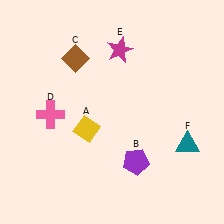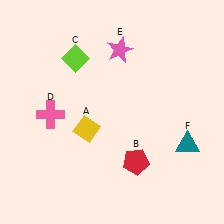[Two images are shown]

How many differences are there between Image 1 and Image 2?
There are 3 differences between the two images.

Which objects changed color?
B changed from purple to red. C changed from brown to lime. E changed from magenta to pink.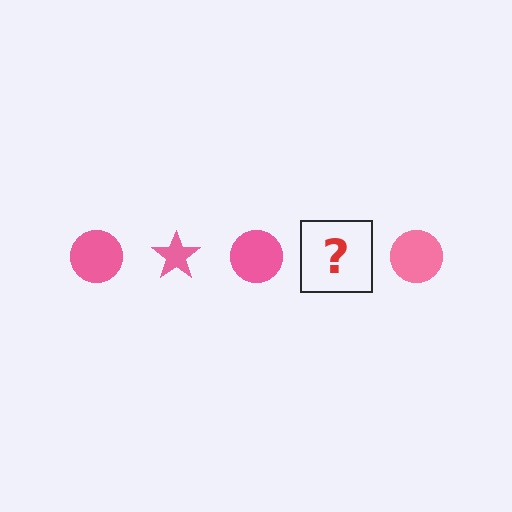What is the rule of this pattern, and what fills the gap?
The rule is that the pattern cycles through circle, star shapes in pink. The gap should be filled with a pink star.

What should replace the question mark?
The question mark should be replaced with a pink star.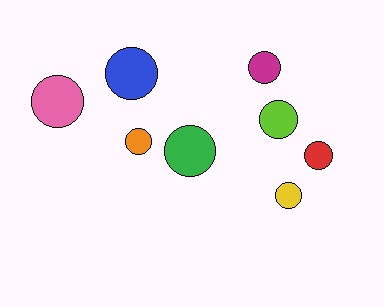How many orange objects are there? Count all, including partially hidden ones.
There is 1 orange object.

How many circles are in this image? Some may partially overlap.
There are 8 circles.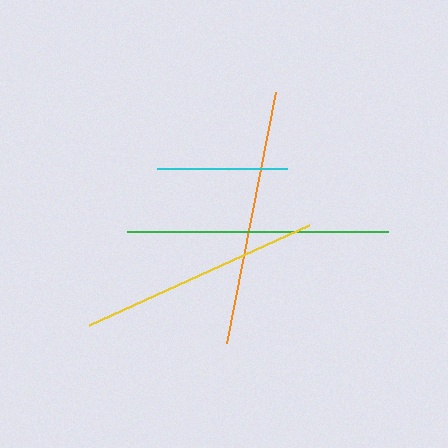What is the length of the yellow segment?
The yellow segment is approximately 242 pixels long.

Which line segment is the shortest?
The cyan line is the shortest at approximately 130 pixels.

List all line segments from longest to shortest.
From longest to shortest: green, orange, yellow, cyan.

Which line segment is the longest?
The green line is the longest at approximately 262 pixels.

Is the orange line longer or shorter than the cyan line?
The orange line is longer than the cyan line.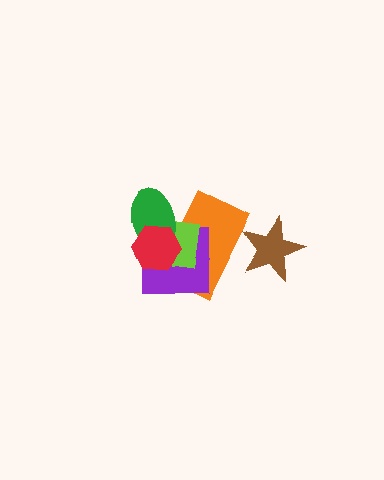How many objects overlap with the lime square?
4 objects overlap with the lime square.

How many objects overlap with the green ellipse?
4 objects overlap with the green ellipse.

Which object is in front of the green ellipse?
The red hexagon is in front of the green ellipse.